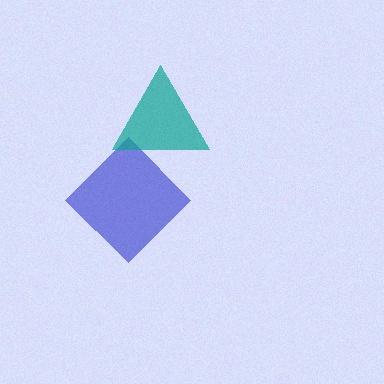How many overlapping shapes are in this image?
There are 2 overlapping shapes in the image.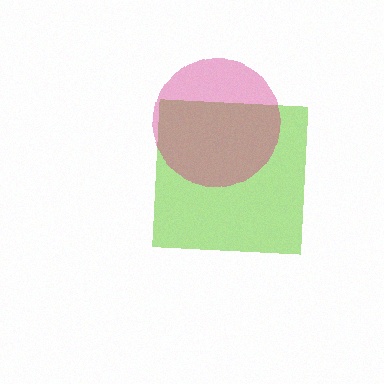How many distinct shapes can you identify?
There are 2 distinct shapes: a lime square, a magenta circle.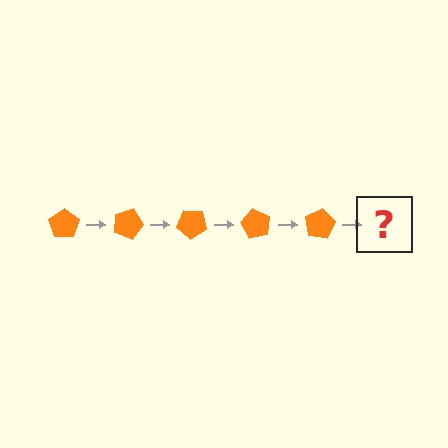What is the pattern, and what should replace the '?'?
The pattern is that the pentagon rotates 20 degrees each step. The '?' should be an orange pentagon rotated 100 degrees.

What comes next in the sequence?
The next element should be an orange pentagon rotated 100 degrees.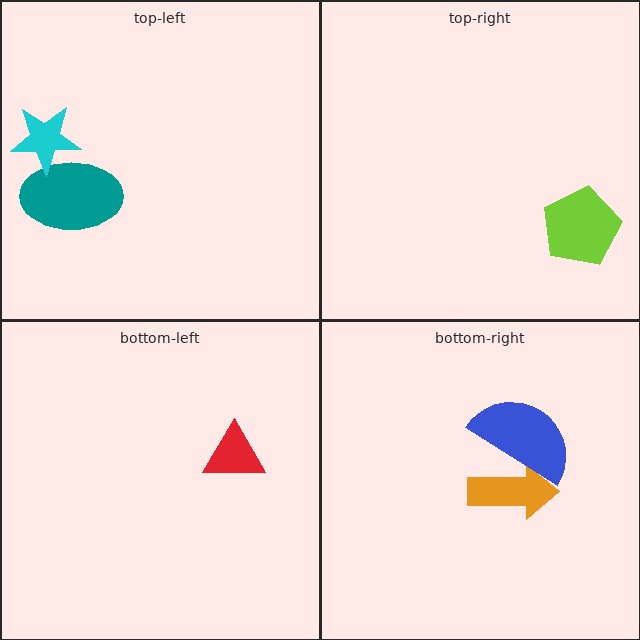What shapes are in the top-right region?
The lime pentagon.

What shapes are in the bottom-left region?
The red triangle.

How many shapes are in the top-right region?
1.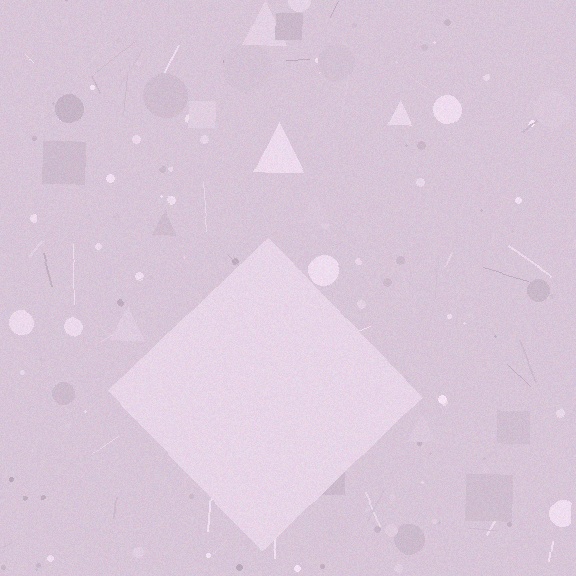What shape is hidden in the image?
A diamond is hidden in the image.